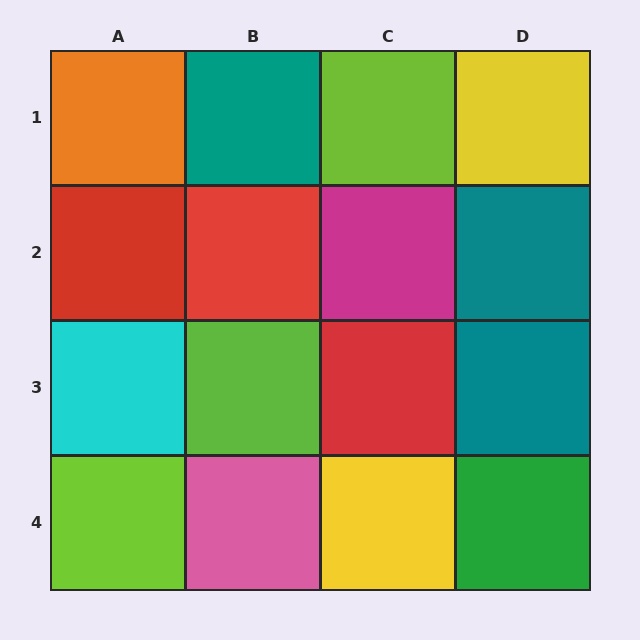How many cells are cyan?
1 cell is cyan.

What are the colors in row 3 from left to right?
Cyan, lime, red, teal.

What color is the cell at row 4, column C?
Yellow.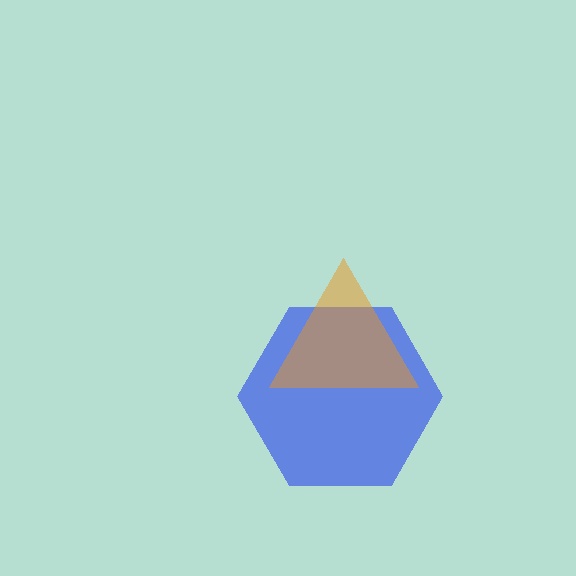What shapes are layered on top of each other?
The layered shapes are: a blue hexagon, an orange triangle.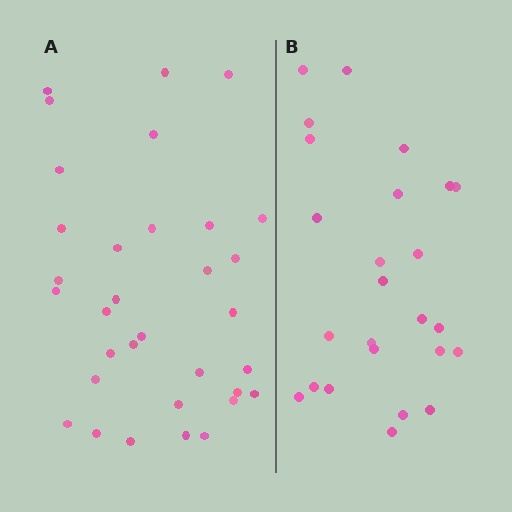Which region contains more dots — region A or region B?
Region A (the left region) has more dots.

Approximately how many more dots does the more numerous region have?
Region A has roughly 8 or so more dots than region B.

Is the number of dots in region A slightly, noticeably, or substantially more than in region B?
Region A has noticeably more, but not dramatically so. The ratio is roughly 1.3 to 1.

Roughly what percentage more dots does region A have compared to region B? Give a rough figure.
About 30% more.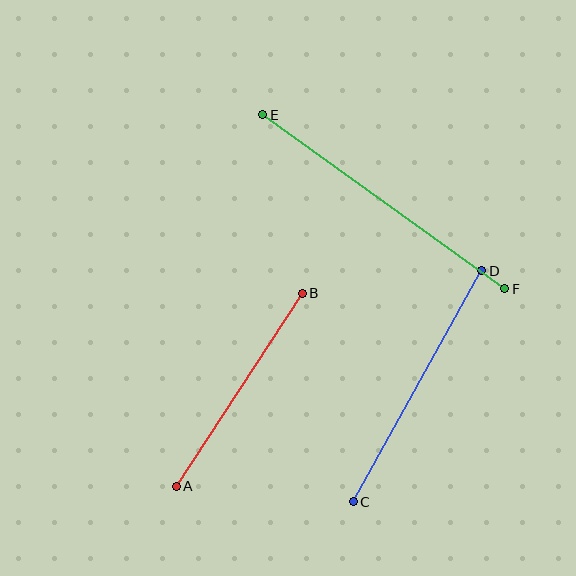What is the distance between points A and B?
The distance is approximately 231 pixels.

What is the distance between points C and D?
The distance is approximately 264 pixels.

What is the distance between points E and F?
The distance is approximately 298 pixels.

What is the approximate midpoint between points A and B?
The midpoint is at approximately (239, 390) pixels.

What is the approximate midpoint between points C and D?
The midpoint is at approximately (418, 386) pixels.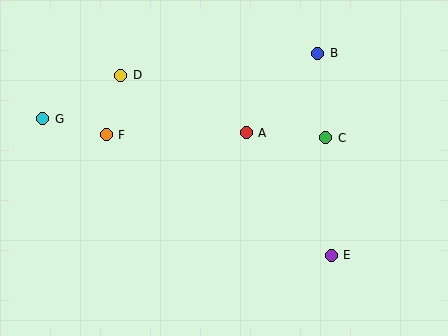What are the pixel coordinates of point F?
Point F is at (106, 135).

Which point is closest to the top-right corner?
Point B is closest to the top-right corner.